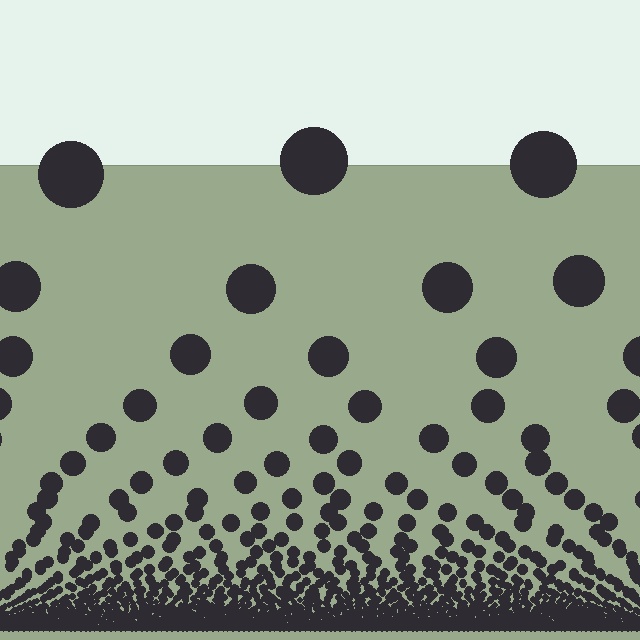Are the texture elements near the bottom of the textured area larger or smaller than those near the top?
Smaller. The gradient is inverted — elements near the bottom are smaller and denser.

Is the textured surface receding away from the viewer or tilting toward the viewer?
The surface appears to tilt toward the viewer. Texture elements get larger and sparser toward the top.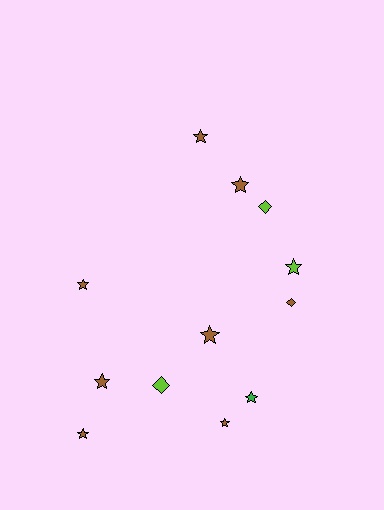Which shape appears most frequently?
Star, with 9 objects.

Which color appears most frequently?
Brown, with 8 objects.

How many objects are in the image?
There are 12 objects.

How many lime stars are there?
There is 1 lime star.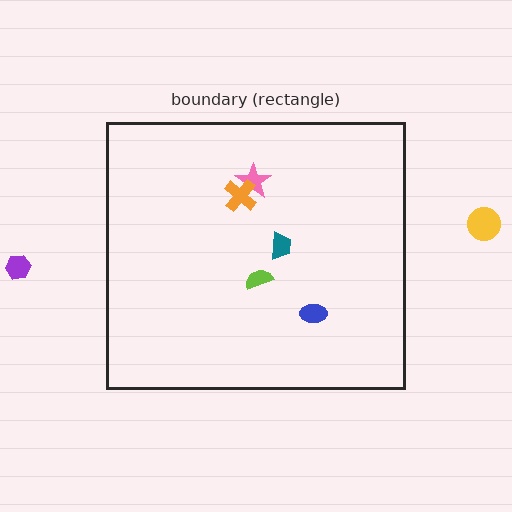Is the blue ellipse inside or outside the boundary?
Inside.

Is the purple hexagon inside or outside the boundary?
Outside.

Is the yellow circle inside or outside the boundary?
Outside.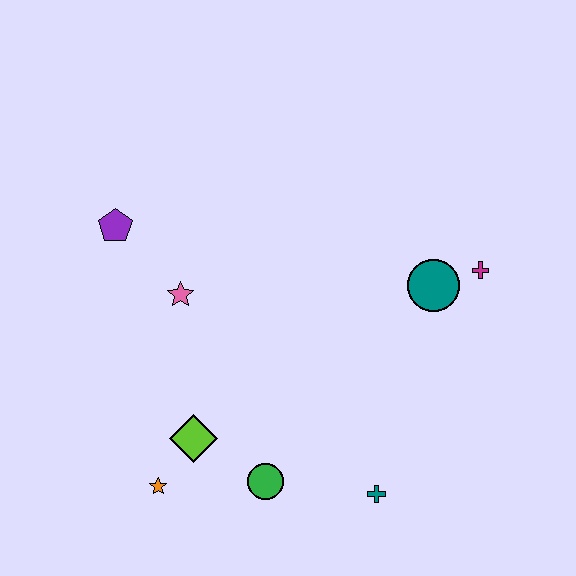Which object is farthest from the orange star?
The magenta cross is farthest from the orange star.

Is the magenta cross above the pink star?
Yes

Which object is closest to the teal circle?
The magenta cross is closest to the teal circle.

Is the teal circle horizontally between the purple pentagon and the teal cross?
No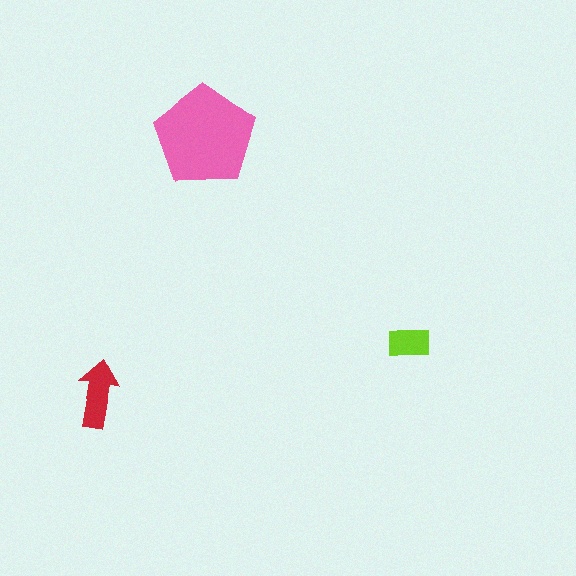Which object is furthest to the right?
The lime rectangle is rightmost.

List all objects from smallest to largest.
The lime rectangle, the red arrow, the pink pentagon.